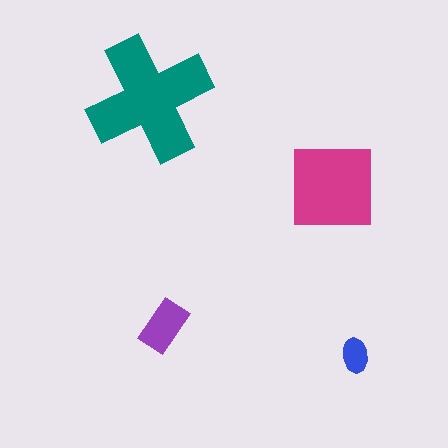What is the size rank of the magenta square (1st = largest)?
2nd.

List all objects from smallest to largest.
The blue ellipse, the purple rectangle, the magenta square, the teal cross.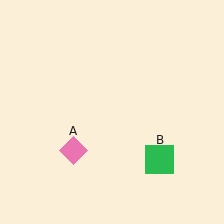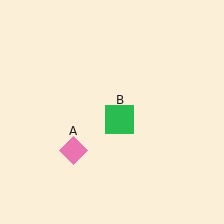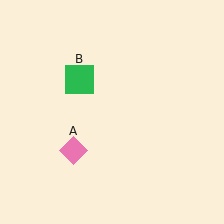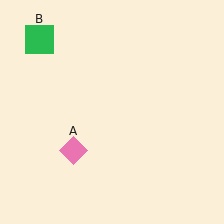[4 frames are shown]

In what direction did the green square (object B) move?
The green square (object B) moved up and to the left.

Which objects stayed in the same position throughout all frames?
Pink diamond (object A) remained stationary.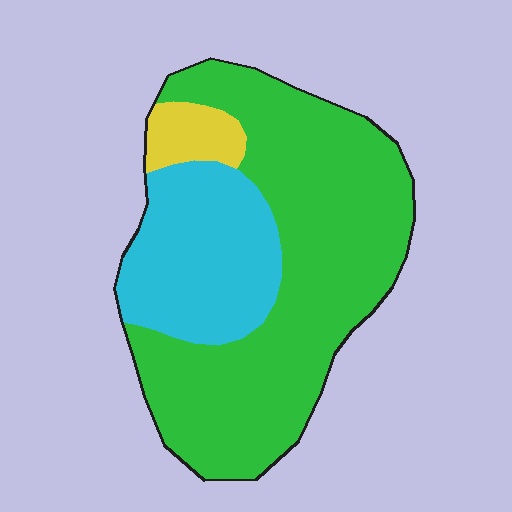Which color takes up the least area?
Yellow, at roughly 5%.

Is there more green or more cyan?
Green.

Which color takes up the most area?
Green, at roughly 65%.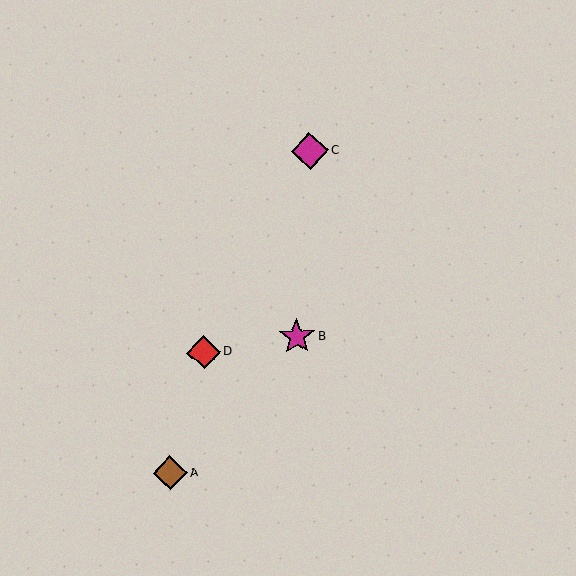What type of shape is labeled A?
Shape A is a brown diamond.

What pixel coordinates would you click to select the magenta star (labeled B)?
Click at (297, 337) to select the magenta star B.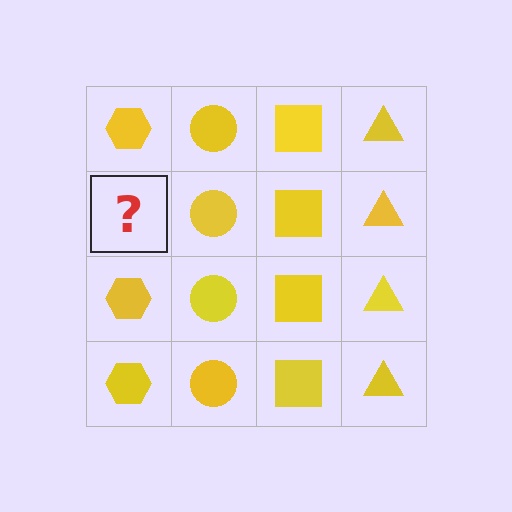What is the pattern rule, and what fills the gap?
The rule is that each column has a consistent shape. The gap should be filled with a yellow hexagon.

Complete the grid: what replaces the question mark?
The question mark should be replaced with a yellow hexagon.